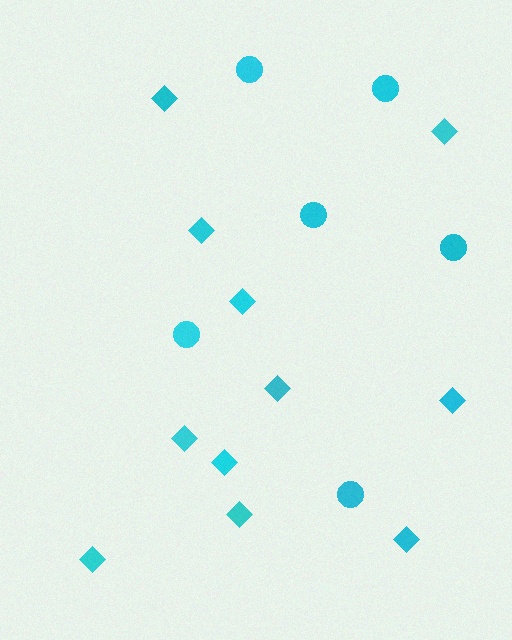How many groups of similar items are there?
There are 2 groups: one group of circles (6) and one group of diamonds (11).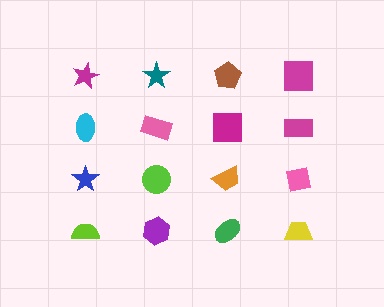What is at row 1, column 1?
A magenta star.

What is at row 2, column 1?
A cyan ellipse.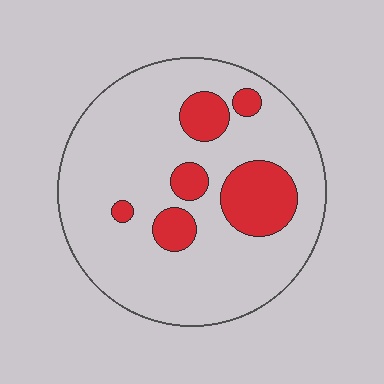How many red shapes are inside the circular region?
6.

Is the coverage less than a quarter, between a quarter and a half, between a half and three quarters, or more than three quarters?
Less than a quarter.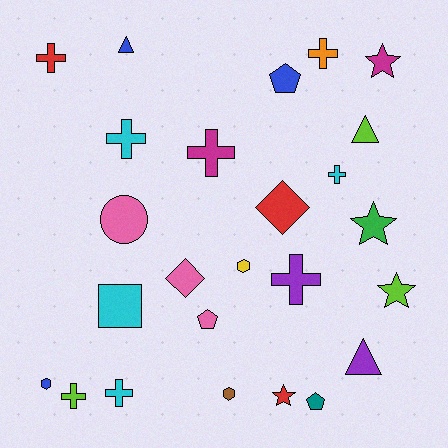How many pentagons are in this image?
There are 3 pentagons.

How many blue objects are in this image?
There are 3 blue objects.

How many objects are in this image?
There are 25 objects.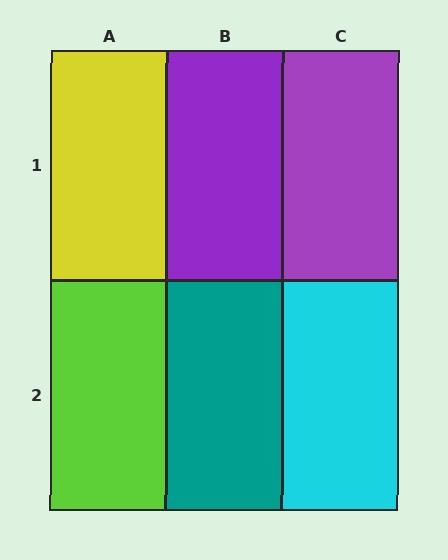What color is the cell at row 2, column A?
Lime.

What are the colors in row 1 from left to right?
Yellow, purple, purple.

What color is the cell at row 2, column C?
Cyan.